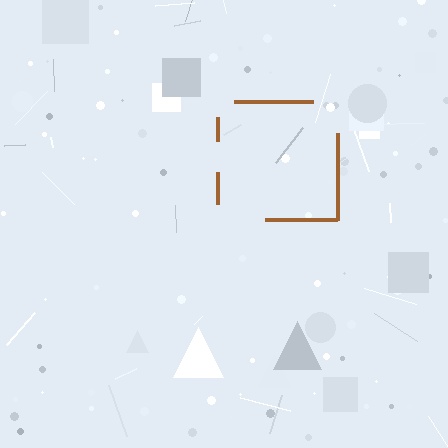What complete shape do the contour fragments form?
The contour fragments form a square.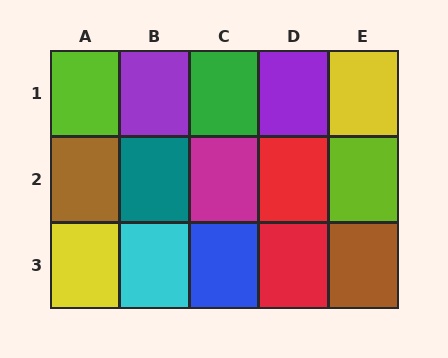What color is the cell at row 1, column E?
Yellow.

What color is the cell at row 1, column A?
Lime.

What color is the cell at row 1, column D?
Purple.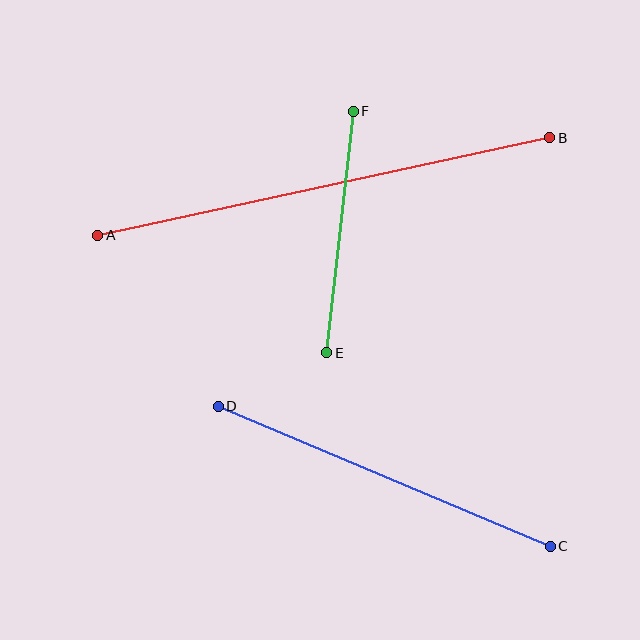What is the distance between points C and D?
The distance is approximately 360 pixels.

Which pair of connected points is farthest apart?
Points A and B are farthest apart.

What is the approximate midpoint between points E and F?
The midpoint is at approximately (340, 232) pixels.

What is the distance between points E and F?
The distance is approximately 243 pixels.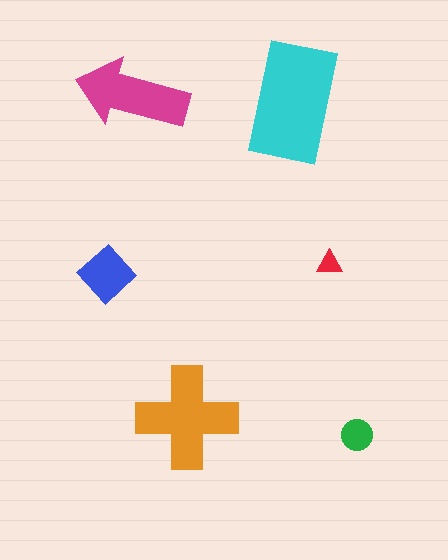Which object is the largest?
The cyan rectangle.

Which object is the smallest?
The red triangle.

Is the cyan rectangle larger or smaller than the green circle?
Larger.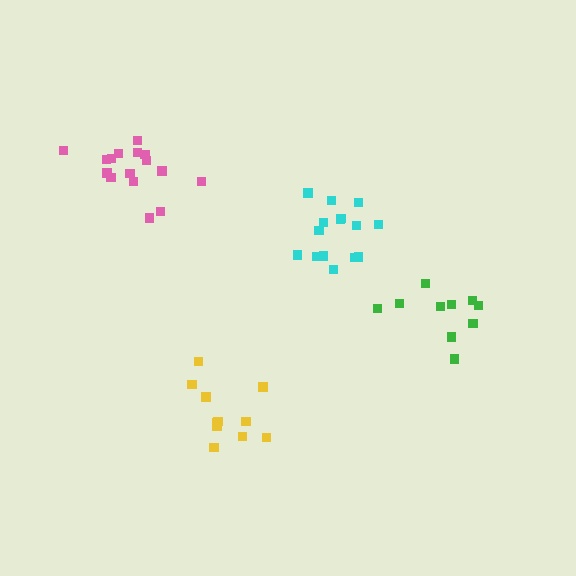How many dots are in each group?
Group 1: 10 dots, Group 2: 11 dots, Group 3: 15 dots, Group 4: 16 dots (52 total).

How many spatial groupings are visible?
There are 4 spatial groupings.